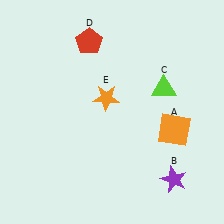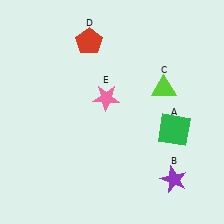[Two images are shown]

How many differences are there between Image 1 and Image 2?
There are 2 differences between the two images.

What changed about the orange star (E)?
In Image 1, E is orange. In Image 2, it changed to pink.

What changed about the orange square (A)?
In Image 1, A is orange. In Image 2, it changed to green.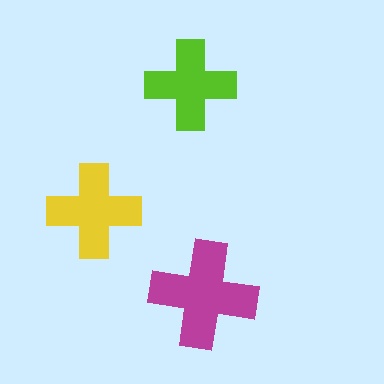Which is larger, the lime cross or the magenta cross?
The magenta one.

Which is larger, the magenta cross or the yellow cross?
The magenta one.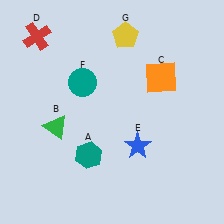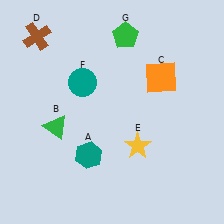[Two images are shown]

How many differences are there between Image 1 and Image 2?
There are 3 differences between the two images.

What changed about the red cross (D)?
In Image 1, D is red. In Image 2, it changed to brown.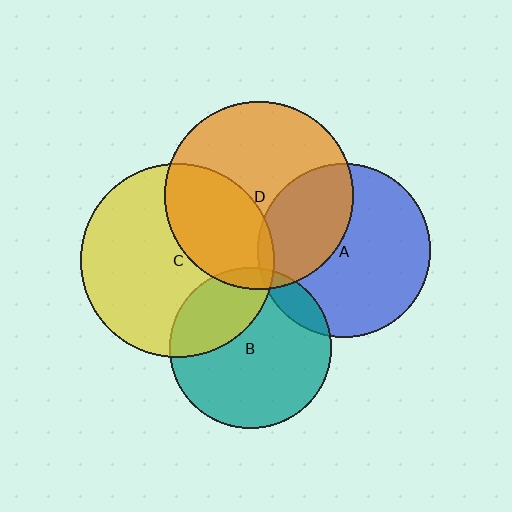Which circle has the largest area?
Circle C (yellow).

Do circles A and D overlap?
Yes.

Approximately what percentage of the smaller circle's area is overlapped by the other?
Approximately 35%.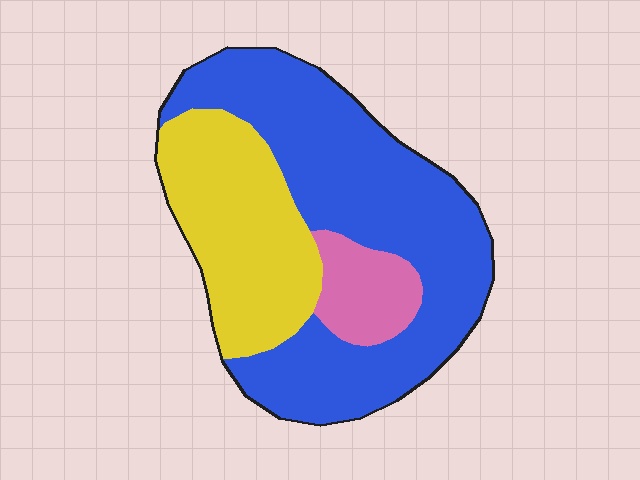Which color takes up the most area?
Blue, at roughly 60%.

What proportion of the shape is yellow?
Yellow covers 31% of the shape.